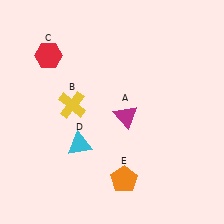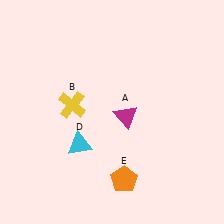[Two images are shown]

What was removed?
The red hexagon (C) was removed in Image 2.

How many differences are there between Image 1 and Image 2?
There is 1 difference between the two images.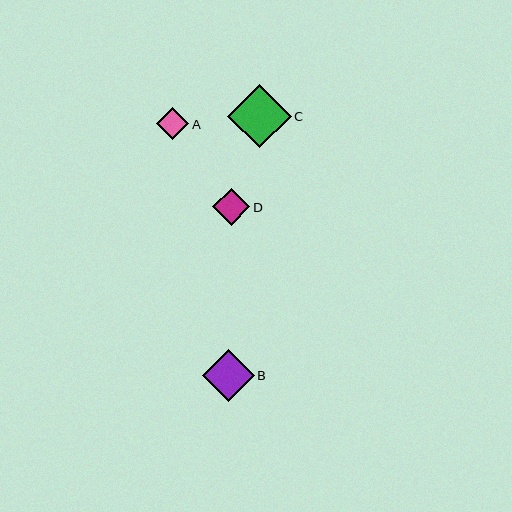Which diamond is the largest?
Diamond C is the largest with a size of approximately 63 pixels.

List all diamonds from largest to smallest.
From largest to smallest: C, B, D, A.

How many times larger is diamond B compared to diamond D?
Diamond B is approximately 1.4 times the size of diamond D.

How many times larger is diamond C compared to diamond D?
Diamond C is approximately 1.7 times the size of diamond D.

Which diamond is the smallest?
Diamond A is the smallest with a size of approximately 32 pixels.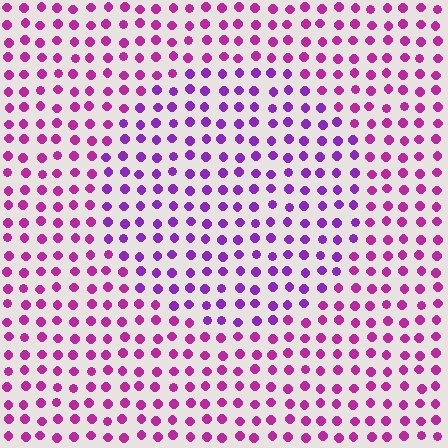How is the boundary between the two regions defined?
The boundary is defined purely by a slight shift in hue (about 31 degrees). Spacing, size, and orientation are identical on both sides.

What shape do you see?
I see a circle.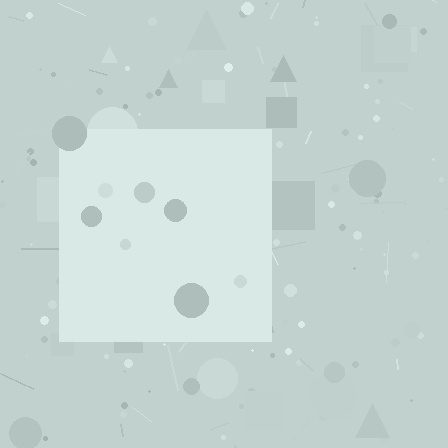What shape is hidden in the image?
A square is hidden in the image.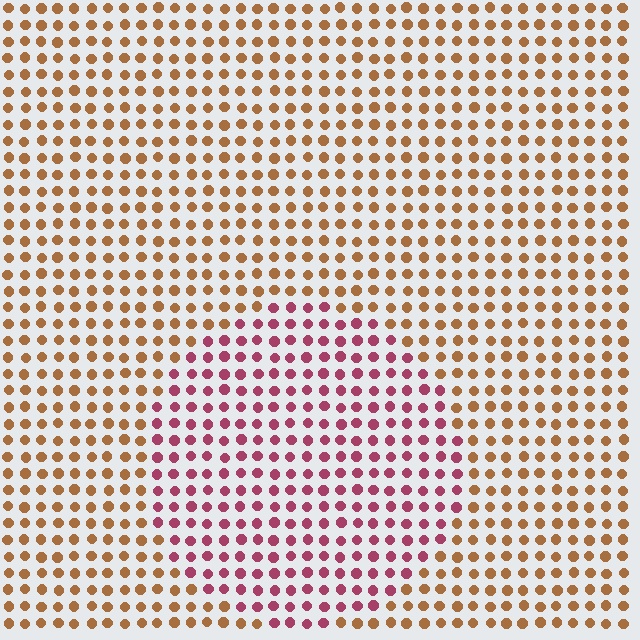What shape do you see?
I see a circle.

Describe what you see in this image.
The image is filled with small brown elements in a uniform arrangement. A circle-shaped region is visible where the elements are tinted to a slightly different hue, forming a subtle color boundary.